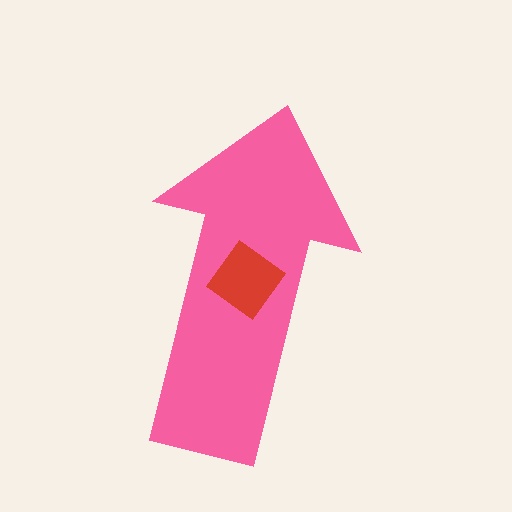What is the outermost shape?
The pink arrow.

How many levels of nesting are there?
2.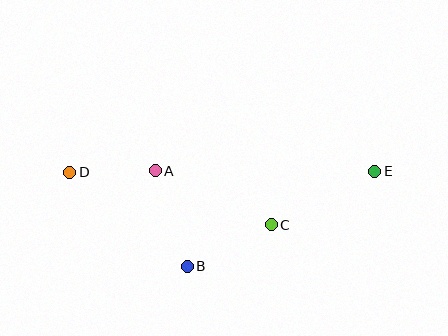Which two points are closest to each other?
Points A and D are closest to each other.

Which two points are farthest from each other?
Points D and E are farthest from each other.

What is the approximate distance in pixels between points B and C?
The distance between B and C is approximately 94 pixels.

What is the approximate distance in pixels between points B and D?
The distance between B and D is approximately 150 pixels.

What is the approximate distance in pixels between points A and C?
The distance between A and C is approximately 128 pixels.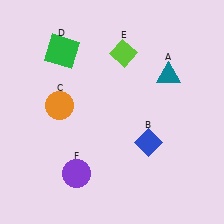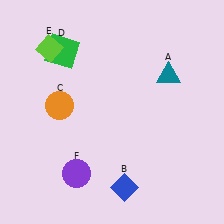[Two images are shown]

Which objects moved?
The objects that moved are: the blue diamond (B), the lime diamond (E).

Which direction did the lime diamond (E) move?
The lime diamond (E) moved left.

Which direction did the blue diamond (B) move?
The blue diamond (B) moved down.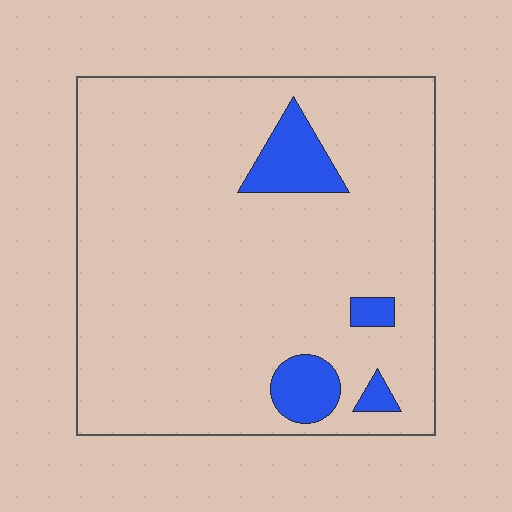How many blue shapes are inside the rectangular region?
4.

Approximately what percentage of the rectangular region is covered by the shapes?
Approximately 10%.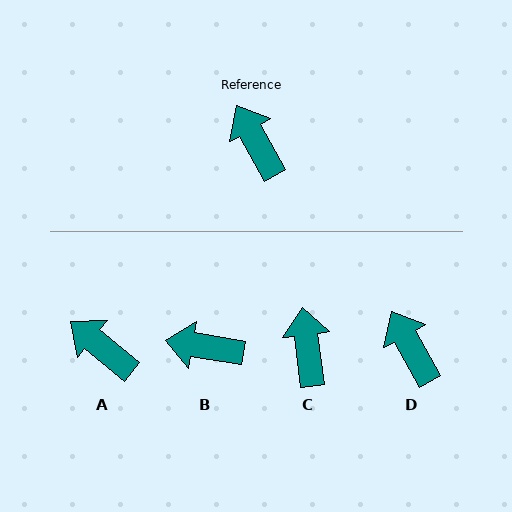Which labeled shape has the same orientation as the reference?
D.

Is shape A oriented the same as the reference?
No, it is off by about 21 degrees.